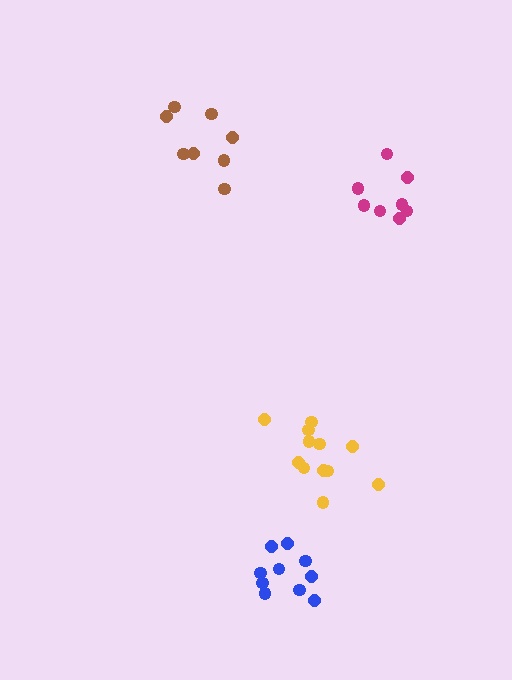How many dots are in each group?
Group 1: 10 dots, Group 2: 8 dots, Group 3: 12 dots, Group 4: 8 dots (38 total).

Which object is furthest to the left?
The brown cluster is leftmost.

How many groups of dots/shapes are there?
There are 4 groups.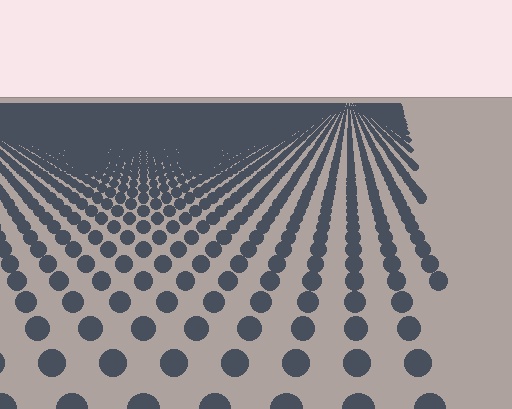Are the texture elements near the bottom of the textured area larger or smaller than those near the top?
Larger. Near the bottom, elements are closer to the viewer and appear at a bigger on-screen size.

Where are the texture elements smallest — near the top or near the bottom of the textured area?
Near the top.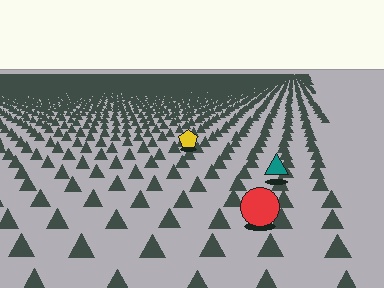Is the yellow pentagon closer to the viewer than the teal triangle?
No. The teal triangle is closer — you can tell from the texture gradient: the ground texture is coarser near it.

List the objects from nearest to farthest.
From nearest to farthest: the red circle, the teal triangle, the yellow pentagon.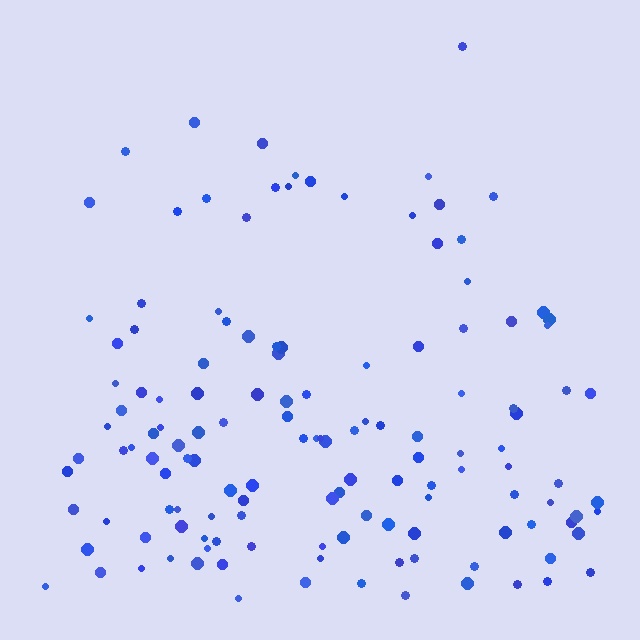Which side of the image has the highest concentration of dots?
The bottom.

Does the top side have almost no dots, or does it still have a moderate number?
Still a moderate number, just noticeably fewer than the bottom.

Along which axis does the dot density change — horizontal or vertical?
Vertical.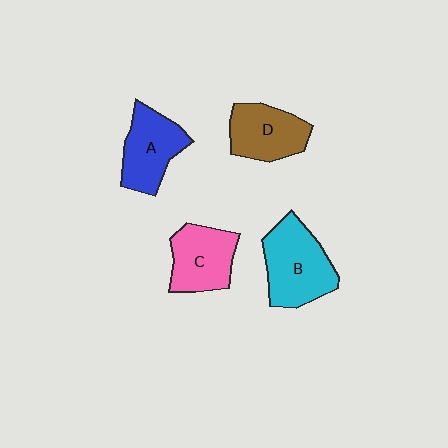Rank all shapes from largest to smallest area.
From largest to smallest: B (cyan), C (pink), A (blue), D (brown).